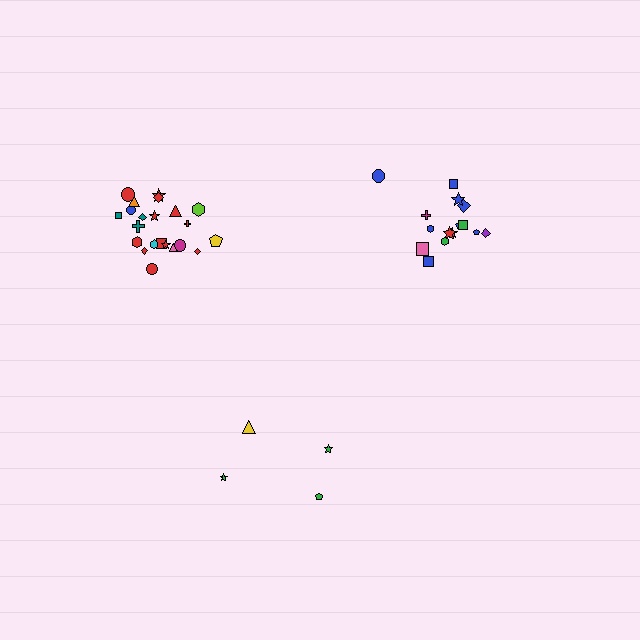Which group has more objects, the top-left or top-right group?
The top-left group.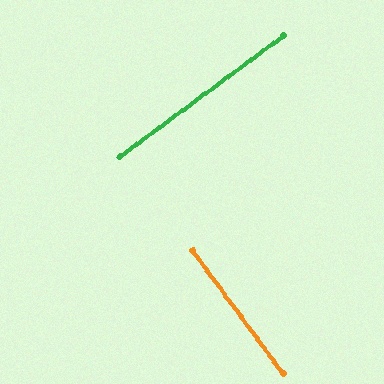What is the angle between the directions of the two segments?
Approximately 90 degrees.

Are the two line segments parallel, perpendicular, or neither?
Perpendicular — they meet at approximately 90°.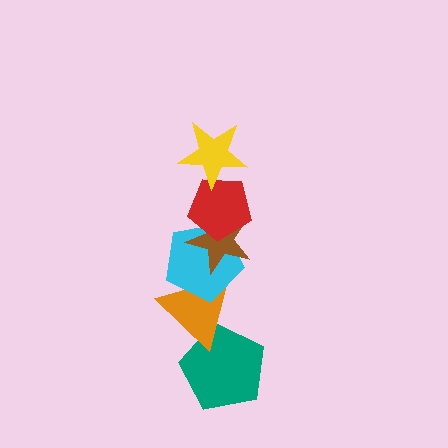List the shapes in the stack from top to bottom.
From top to bottom: the yellow star, the red pentagon, the brown star, the cyan pentagon, the orange triangle, the teal pentagon.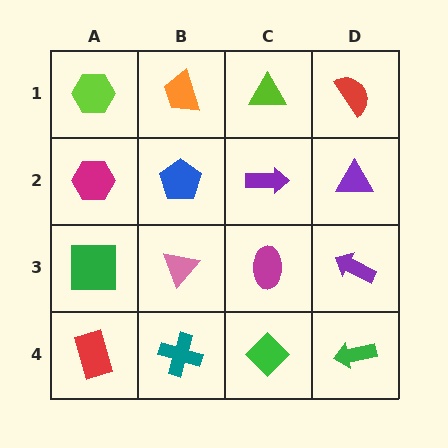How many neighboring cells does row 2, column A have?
3.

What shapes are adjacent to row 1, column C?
A purple arrow (row 2, column C), an orange trapezoid (row 1, column B), a red semicircle (row 1, column D).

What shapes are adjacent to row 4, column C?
A magenta ellipse (row 3, column C), a teal cross (row 4, column B), a green arrow (row 4, column D).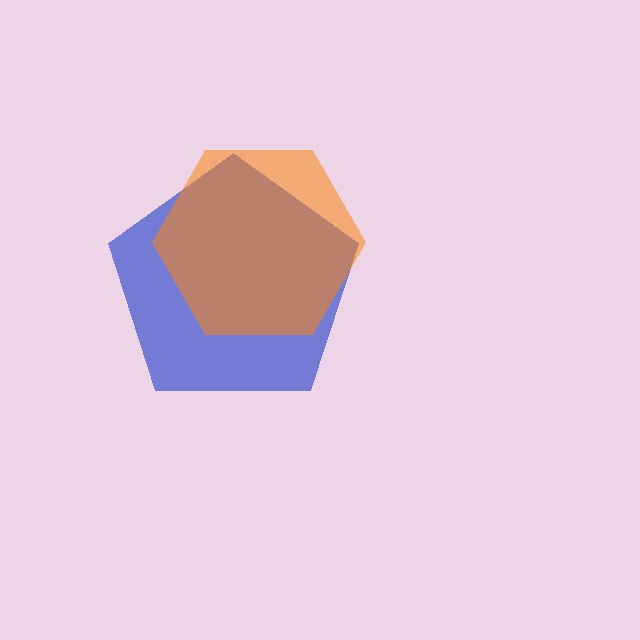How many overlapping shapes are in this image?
There are 2 overlapping shapes in the image.